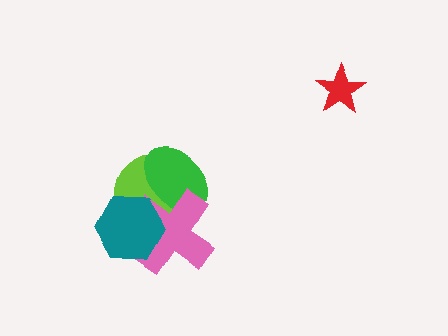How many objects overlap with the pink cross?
3 objects overlap with the pink cross.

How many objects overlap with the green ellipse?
2 objects overlap with the green ellipse.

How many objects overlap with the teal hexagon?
2 objects overlap with the teal hexagon.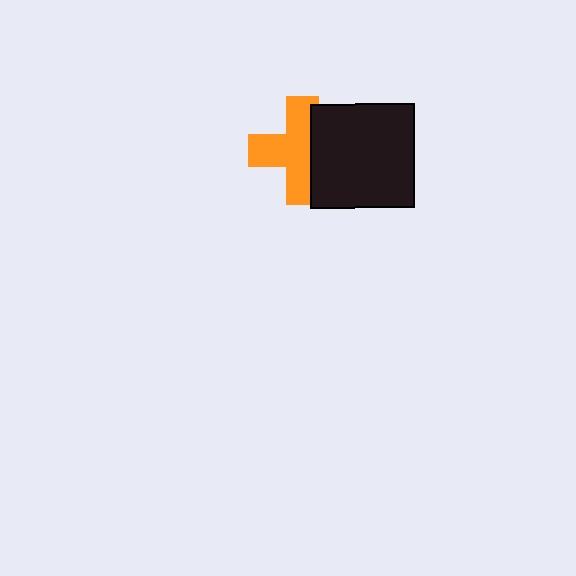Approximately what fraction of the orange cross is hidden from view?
Roughly 35% of the orange cross is hidden behind the black square.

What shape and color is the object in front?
The object in front is a black square.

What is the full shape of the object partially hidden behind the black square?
The partially hidden object is an orange cross.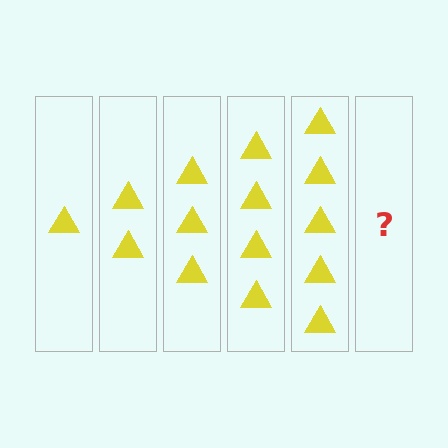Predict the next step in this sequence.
The next step is 6 triangles.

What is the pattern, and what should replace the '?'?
The pattern is that each step adds one more triangle. The '?' should be 6 triangles.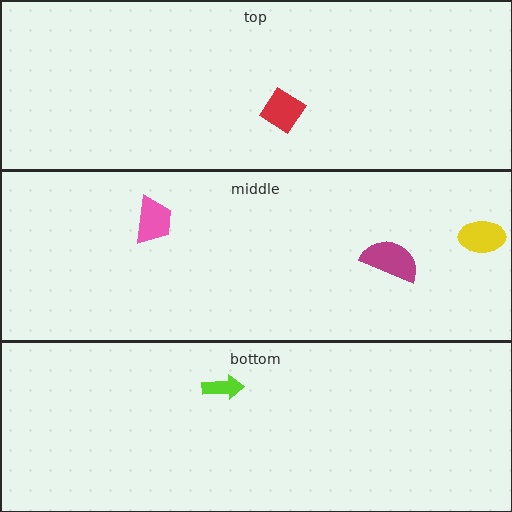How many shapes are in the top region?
1.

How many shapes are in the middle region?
3.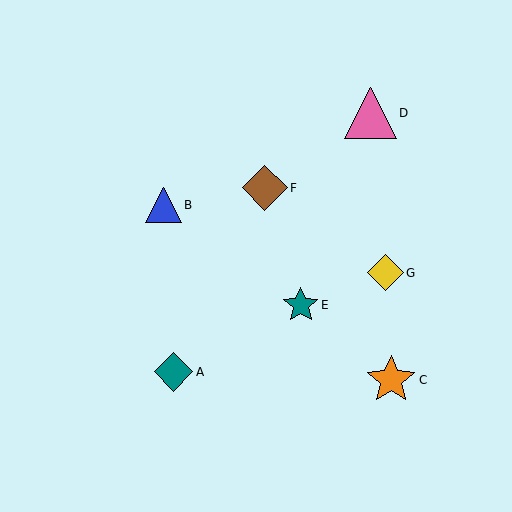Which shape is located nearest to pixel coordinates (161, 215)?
The blue triangle (labeled B) at (163, 205) is nearest to that location.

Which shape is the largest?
The pink triangle (labeled D) is the largest.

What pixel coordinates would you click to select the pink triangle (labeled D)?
Click at (370, 113) to select the pink triangle D.